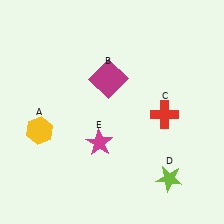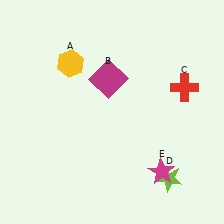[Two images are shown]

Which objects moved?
The objects that moved are: the yellow hexagon (A), the red cross (C), the magenta star (E).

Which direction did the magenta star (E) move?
The magenta star (E) moved right.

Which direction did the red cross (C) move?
The red cross (C) moved up.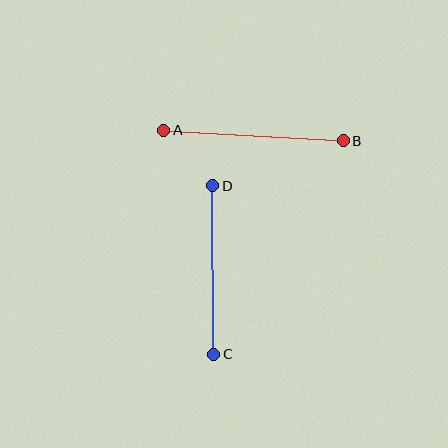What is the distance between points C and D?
The distance is approximately 168 pixels.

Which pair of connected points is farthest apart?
Points A and B are farthest apart.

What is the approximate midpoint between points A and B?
The midpoint is at approximately (254, 135) pixels.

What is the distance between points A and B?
The distance is approximately 180 pixels.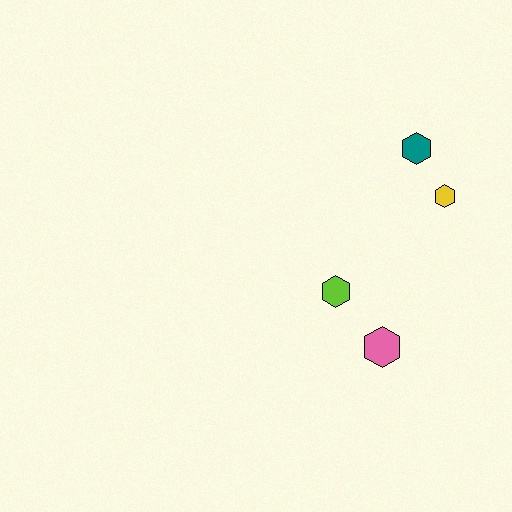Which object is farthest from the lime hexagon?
The teal hexagon is farthest from the lime hexagon.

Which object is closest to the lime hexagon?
The pink hexagon is closest to the lime hexagon.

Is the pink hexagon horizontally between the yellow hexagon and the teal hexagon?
No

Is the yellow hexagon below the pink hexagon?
No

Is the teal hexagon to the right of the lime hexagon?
Yes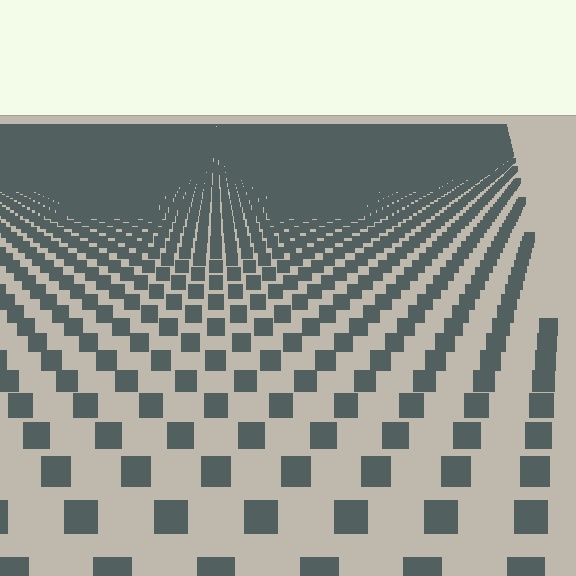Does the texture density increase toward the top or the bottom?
Density increases toward the top.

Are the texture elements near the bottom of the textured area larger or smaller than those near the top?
Larger. Near the bottom, elements are closer to the viewer and appear at a bigger on-screen size.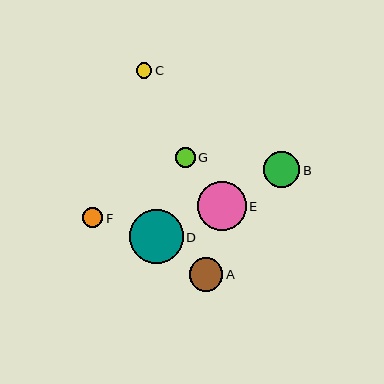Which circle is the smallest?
Circle C is the smallest with a size of approximately 15 pixels.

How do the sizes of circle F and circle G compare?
Circle F and circle G are approximately the same size.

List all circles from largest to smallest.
From largest to smallest: D, E, B, A, F, G, C.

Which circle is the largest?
Circle D is the largest with a size of approximately 54 pixels.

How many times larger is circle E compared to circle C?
Circle E is approximately 3.2 times the size of circle C.